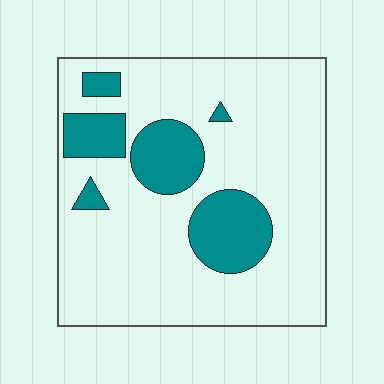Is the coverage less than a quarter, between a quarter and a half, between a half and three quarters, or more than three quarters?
Less than a quarter.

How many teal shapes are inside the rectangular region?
6.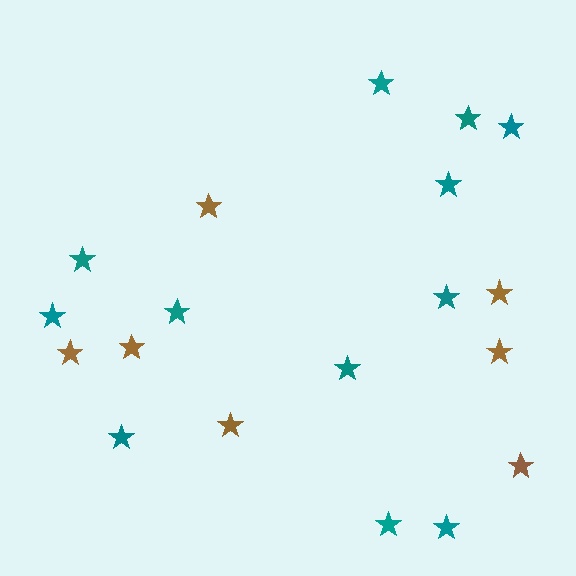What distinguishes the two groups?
There are 2 groups: one group of brown stars (7) and one group of teal stars (12).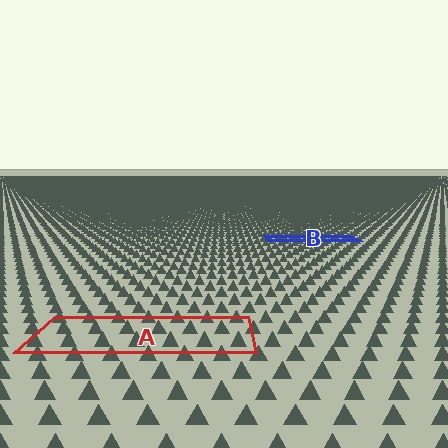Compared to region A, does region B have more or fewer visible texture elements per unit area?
Region B has more texture elements per unit area — they are packed more densely because it is farther away.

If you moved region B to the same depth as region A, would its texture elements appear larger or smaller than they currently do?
They would appear larger. At a closer depth, the same texture elements are projected at a bigger on-screen size.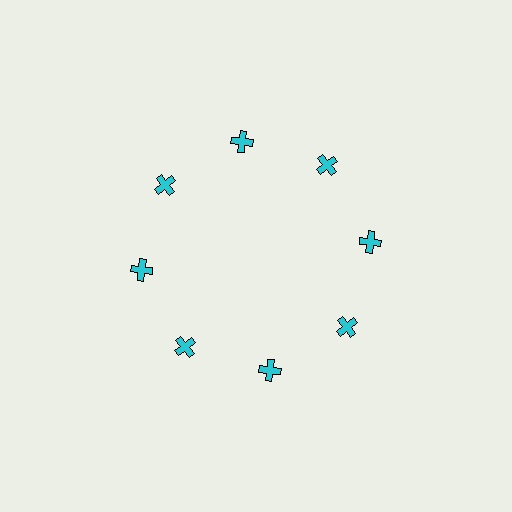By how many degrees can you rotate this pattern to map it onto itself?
The pattern maps onto itself every 45 degrees of rotation.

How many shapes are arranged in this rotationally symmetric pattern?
There are 8 shapes, arranged in 8 groups of 1.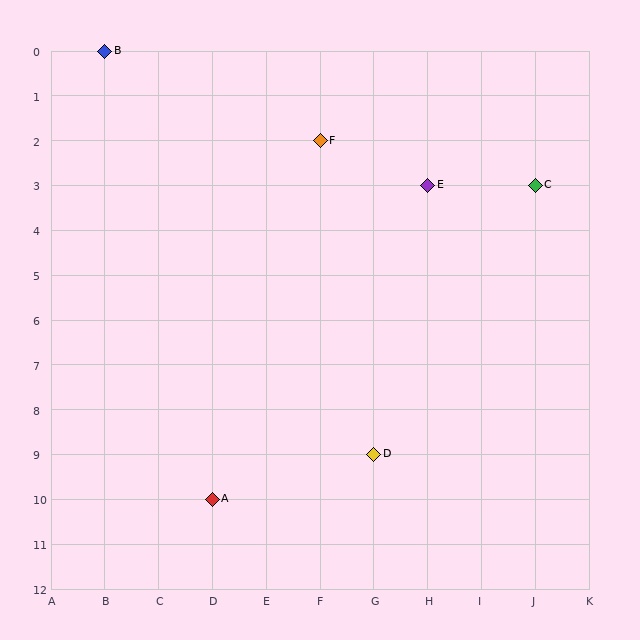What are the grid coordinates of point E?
Point E is at grid coordinates (H, 3).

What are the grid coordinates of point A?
Point A is at grid coordinates (D, 10).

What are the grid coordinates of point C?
Point C is at grid coordinates (J, 3).